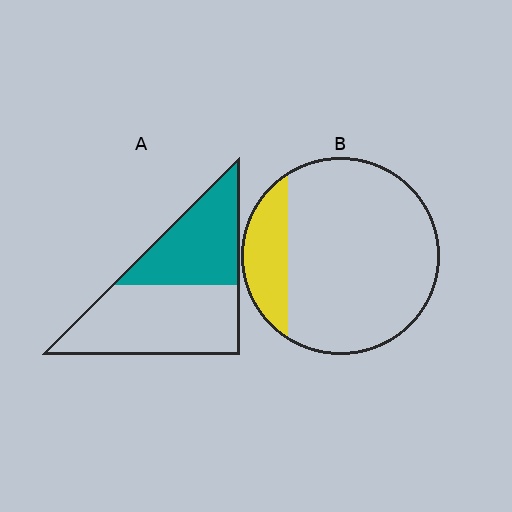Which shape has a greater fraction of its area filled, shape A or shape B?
Shape A.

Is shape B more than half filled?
No.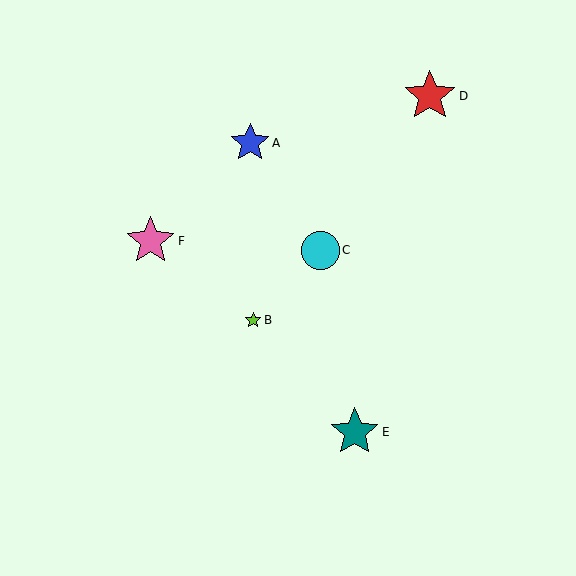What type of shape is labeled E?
Shape E is a teal star.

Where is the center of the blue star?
The center of the blue star is at (250, 143).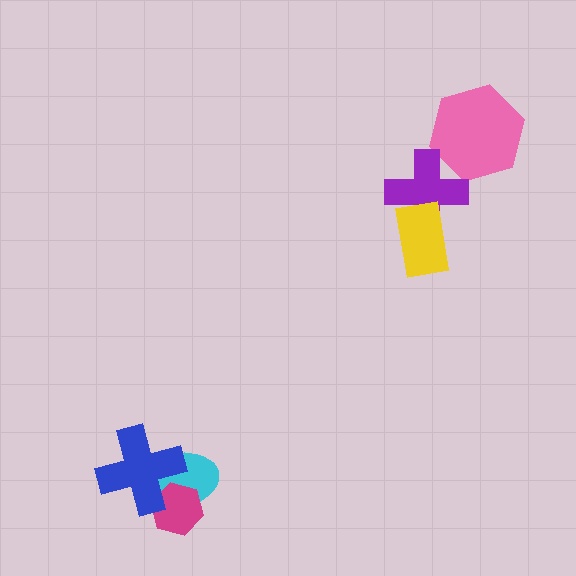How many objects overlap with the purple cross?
2 objects overlap with the purple cross.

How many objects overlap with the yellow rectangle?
1 object overlaps with the yellow rectangle.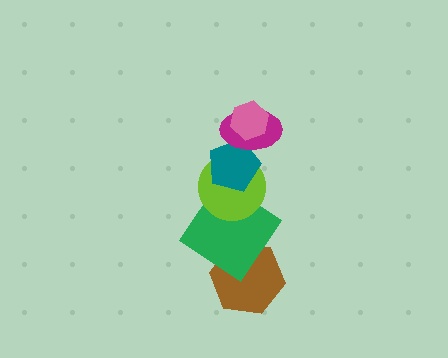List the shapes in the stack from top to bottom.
From top to bottom: the pink hexagon, the magenta ellipse, the teal pentagon, the lime circle, the green diamond, the brown hexagon.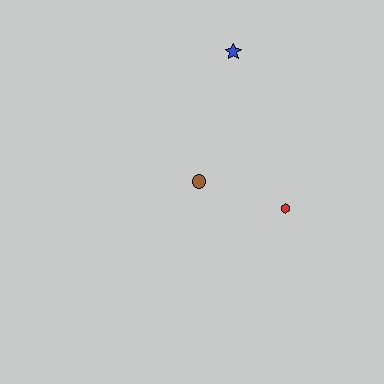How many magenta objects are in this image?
There are no magenta objects.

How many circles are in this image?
There is 1 circle.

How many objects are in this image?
There are 3 objects.